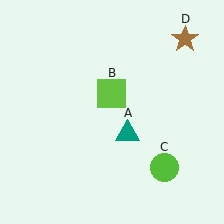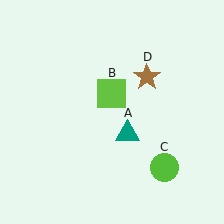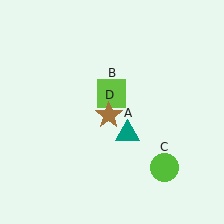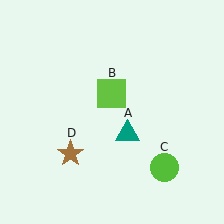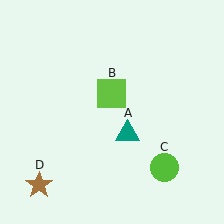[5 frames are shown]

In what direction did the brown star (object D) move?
The brown star (object D) moved down and to the left.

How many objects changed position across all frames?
1 object changed position: brown star (object D).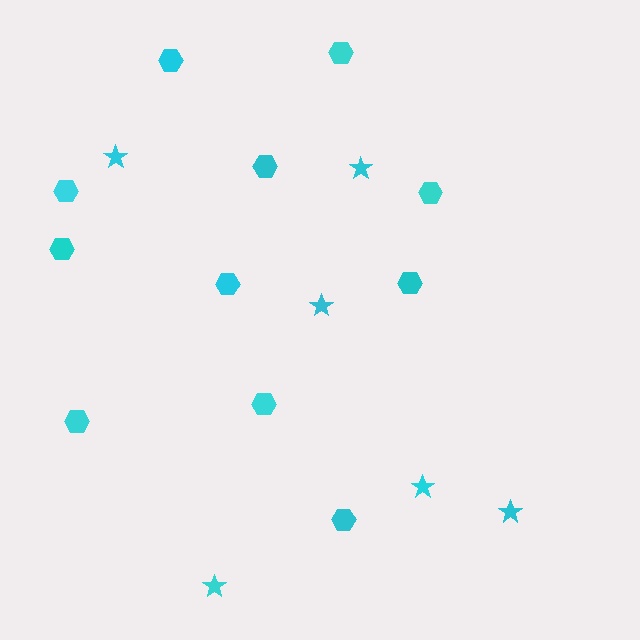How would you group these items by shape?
There are 2 groups: one group of hexagons (11) and one group of stars (6).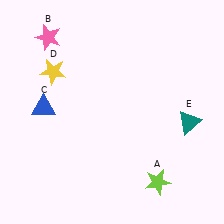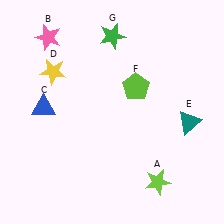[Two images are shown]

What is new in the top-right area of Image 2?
A green star (G) was added in the top-right area of Image 2.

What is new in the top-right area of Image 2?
A lime pentagon (F) was added in the top-right area of Image 2.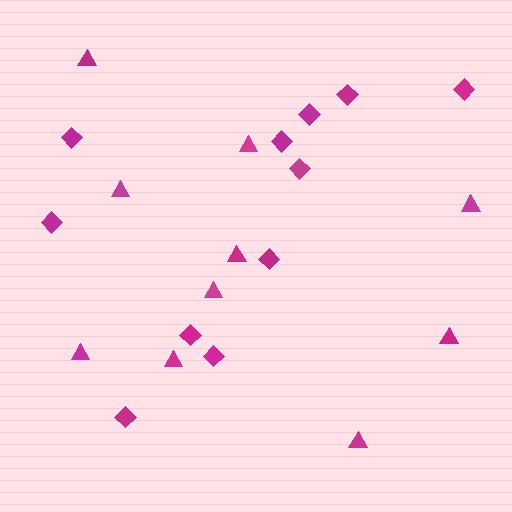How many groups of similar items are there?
There are 2 groups: one group of triangles (10) and one group of diamonds (11).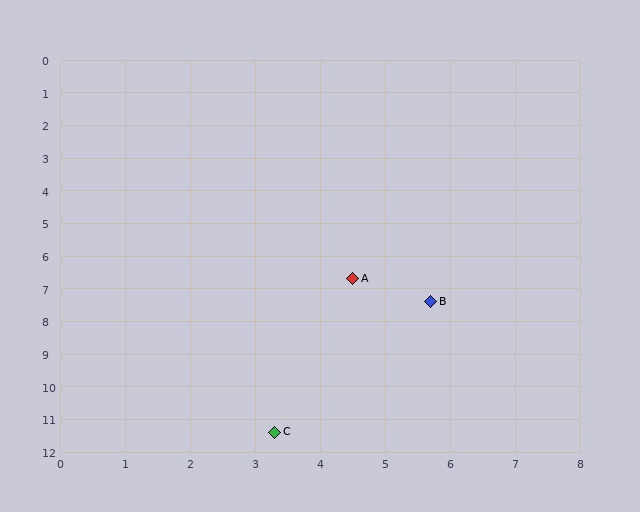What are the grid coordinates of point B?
Point B is at approximately (5.7, 7.4).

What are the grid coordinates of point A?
Point A is at approximately (4.5, 6.7).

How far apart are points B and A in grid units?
Points B and A are about 1.4 grid units apart.